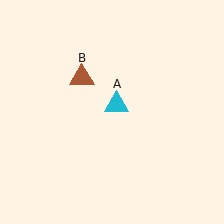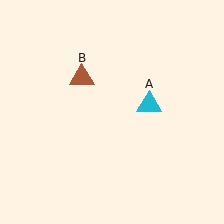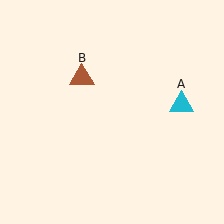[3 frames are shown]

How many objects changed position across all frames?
1 object changed position: cyan triangle (object A).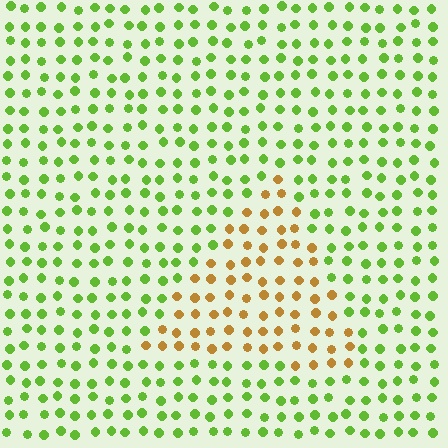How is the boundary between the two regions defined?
The boundary is defined purely by a slight shift in hue (about 63 degrees). Spacing, size, and orientation are identical on both sides.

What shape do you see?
I see a triangle.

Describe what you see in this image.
The image is filled with small lime elements in a uniform arrangement. A triangle-shaped region is visible where the elements are tinted to a slightly different hue, forming a subtle color boundary.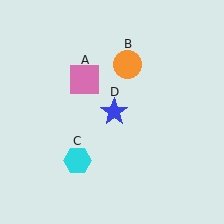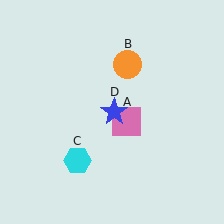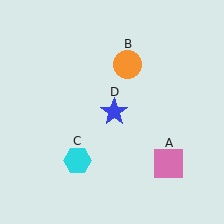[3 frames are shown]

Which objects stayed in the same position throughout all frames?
Orange circle (object B) and cyan hexagon (object C) and blue star (object D) remained stationary.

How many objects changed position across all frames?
1 object changed position: pink square (object A).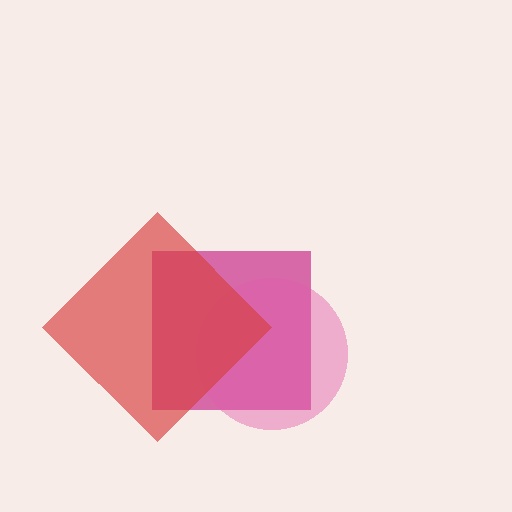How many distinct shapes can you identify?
There are 3 distinct shapes: a magenta square, a pink circle, a red diamond.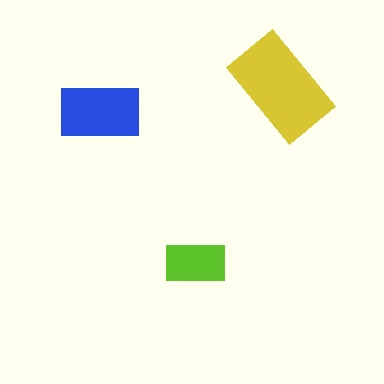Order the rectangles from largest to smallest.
the yellow one, the blue one, the lime one.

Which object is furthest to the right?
The yellow rectangle is rightmost.